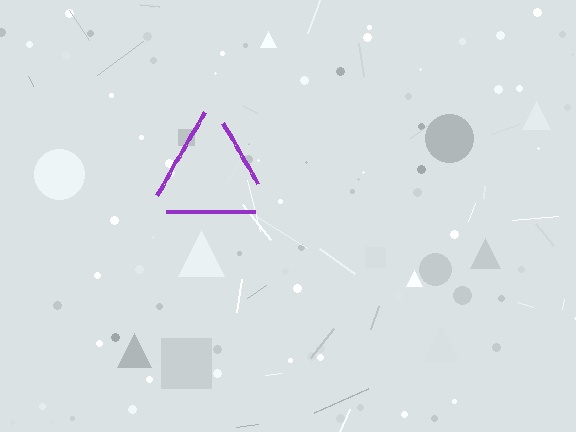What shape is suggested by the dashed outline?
The dashed outline suggests a triangle.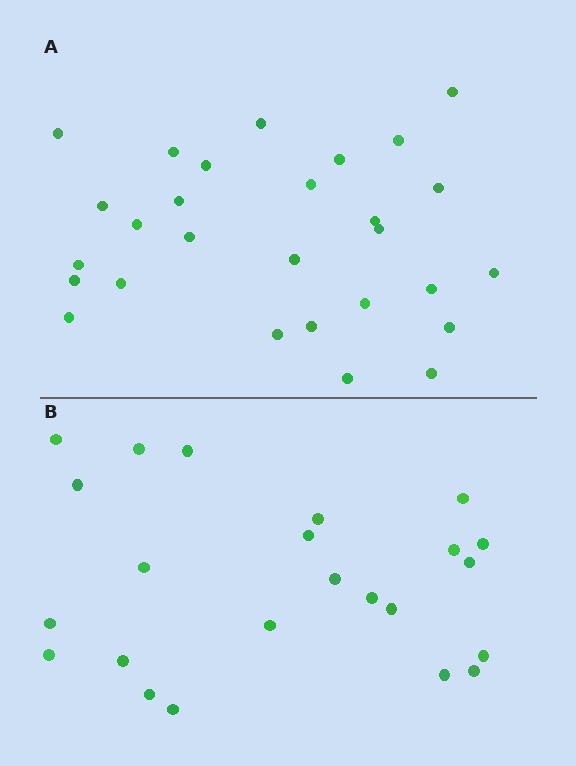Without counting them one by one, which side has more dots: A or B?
Region A (the top region) has more dots.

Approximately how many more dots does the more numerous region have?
Region A has about 5 more dots than region B.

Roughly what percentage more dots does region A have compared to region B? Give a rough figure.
About 20% more.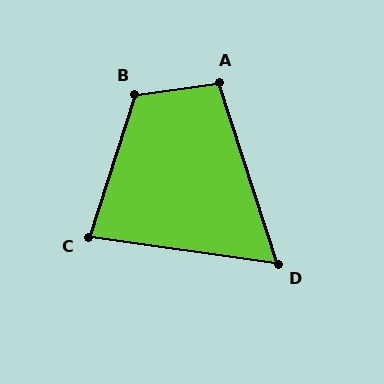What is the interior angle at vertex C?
Approximately 80 degrees (acute).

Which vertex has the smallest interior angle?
D, at approximately 64 degrees.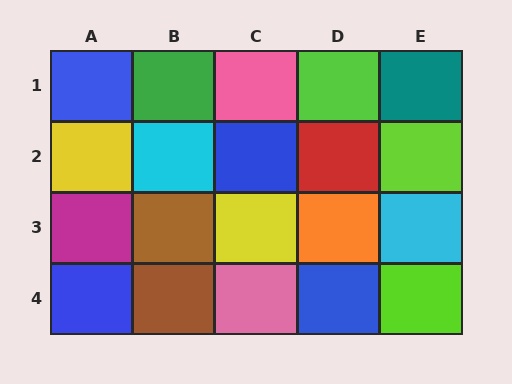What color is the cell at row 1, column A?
Blue.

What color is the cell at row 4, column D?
Blue.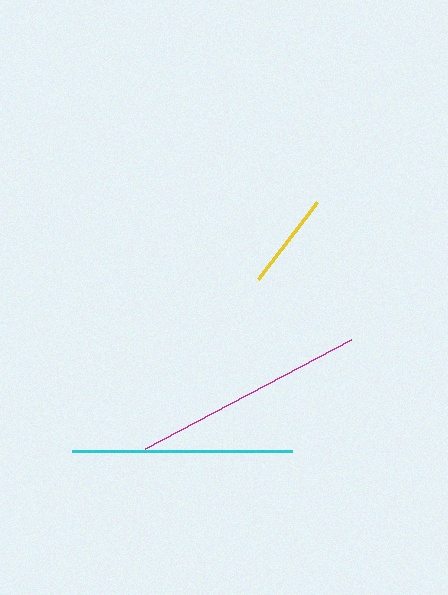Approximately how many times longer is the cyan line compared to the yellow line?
The cyan line is approximately 2.3 times the length of the yellow line.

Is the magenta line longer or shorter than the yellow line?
The magenta line is longer than the yellow line.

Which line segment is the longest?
The magenta line is the longest at approximately 233 pixels.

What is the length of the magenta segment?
The magenta segment is approximately 233 pixels long.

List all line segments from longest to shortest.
From longest to shortest: magenta, cyan, yellow.